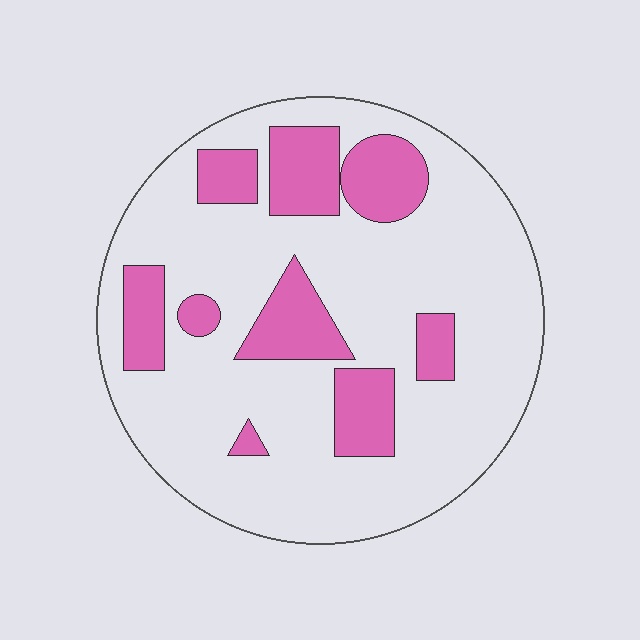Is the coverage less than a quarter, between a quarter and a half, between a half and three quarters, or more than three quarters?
Less than a quarter.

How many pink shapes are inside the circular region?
9.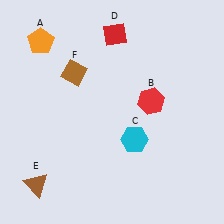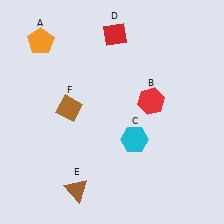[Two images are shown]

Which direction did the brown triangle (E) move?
The brown triangle (E) moved right.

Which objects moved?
The objects that moved are: the brown triangle (E), the brown diamond (F).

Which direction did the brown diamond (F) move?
The brown diamond (F) moved down.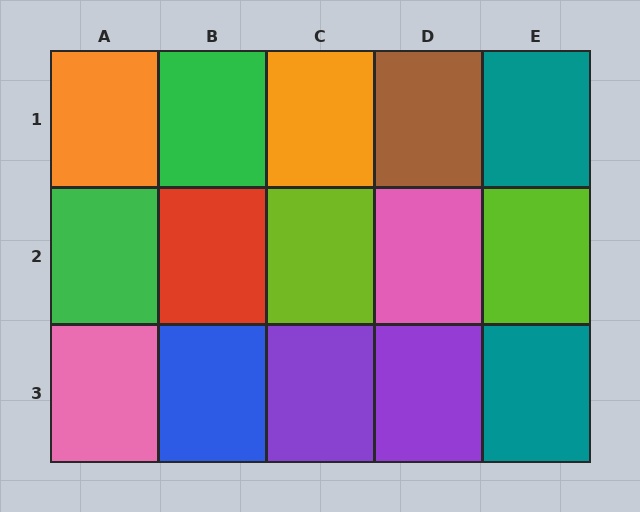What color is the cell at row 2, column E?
Lime.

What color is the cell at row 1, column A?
Orange.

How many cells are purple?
2 cells are purple.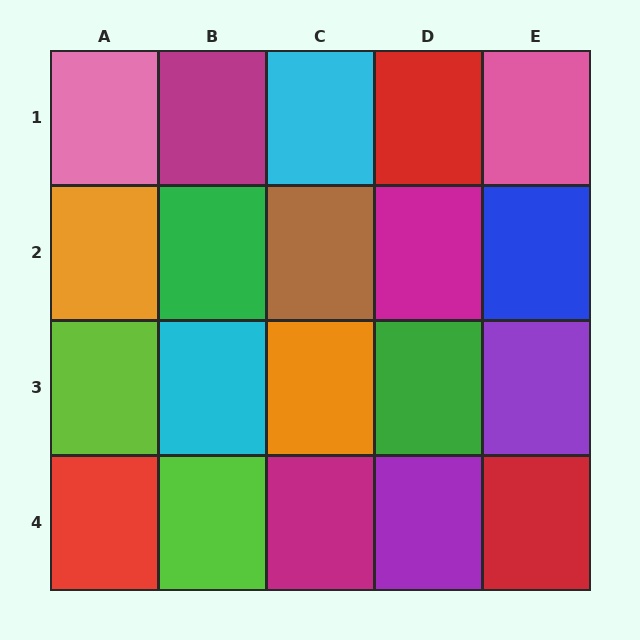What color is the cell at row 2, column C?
Brown.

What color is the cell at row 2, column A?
Orange.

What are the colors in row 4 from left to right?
Red, lime, magenta, purple, red.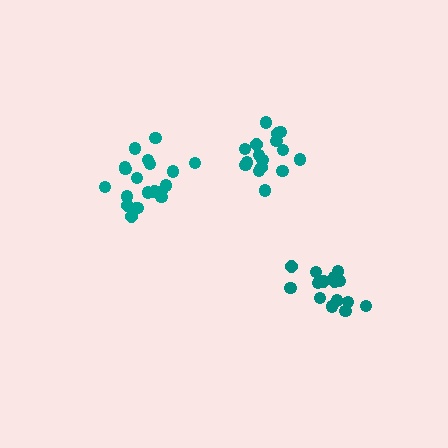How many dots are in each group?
Group 1: 16 dots, Group 2: 20 dots, Group 3: 16 dots (52 total).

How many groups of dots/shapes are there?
There are 3 groups.